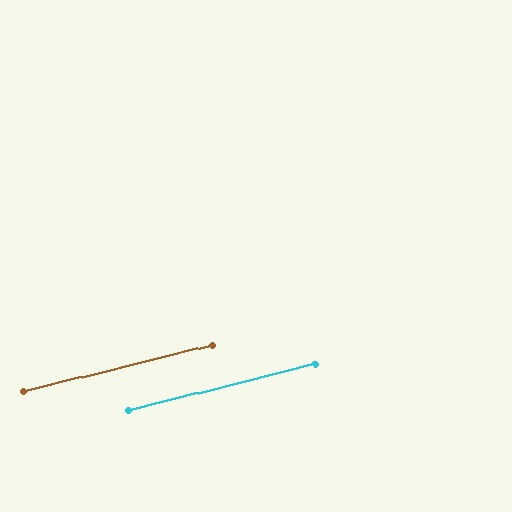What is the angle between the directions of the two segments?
Approximately 0 degrees.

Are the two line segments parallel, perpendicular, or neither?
Parallel — their directions differ by only 0.2°.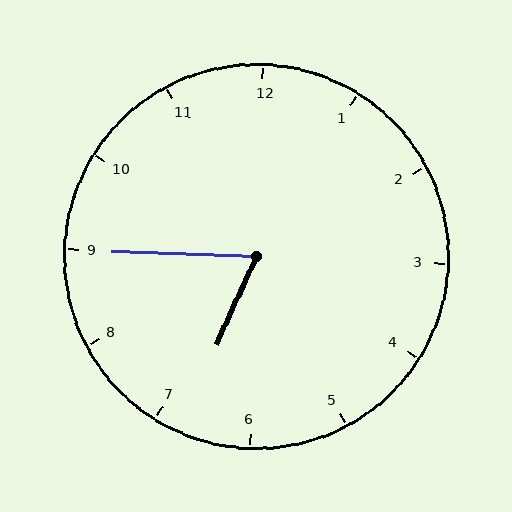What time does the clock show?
6:45.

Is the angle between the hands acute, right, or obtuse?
It is acute.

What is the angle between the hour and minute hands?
Approximately 68 degrees.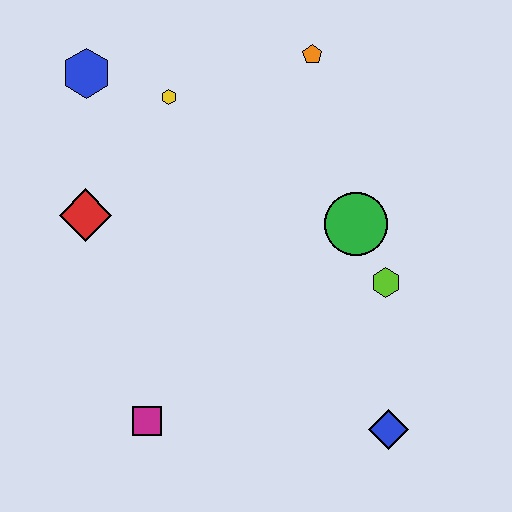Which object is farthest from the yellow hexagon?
The blue diamond is farthest from the yellow hexagon.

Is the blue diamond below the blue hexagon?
Yes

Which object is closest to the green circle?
The lime hexagon is closest to the green circle.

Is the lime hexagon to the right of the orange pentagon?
Yes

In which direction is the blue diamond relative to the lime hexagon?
The blue diamond is below the lime hexagon.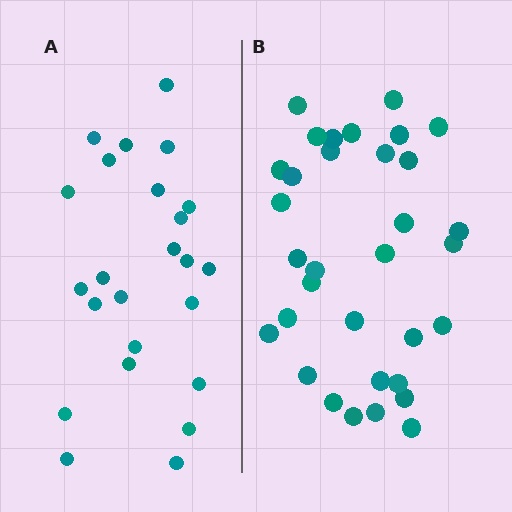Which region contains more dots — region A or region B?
Region B (the right region) has more dots.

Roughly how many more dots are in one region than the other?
Region B has roughly 8 or so more dots than region A.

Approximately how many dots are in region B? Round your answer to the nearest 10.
About 30 dots. (The exact count is 33, which rounds to 30.)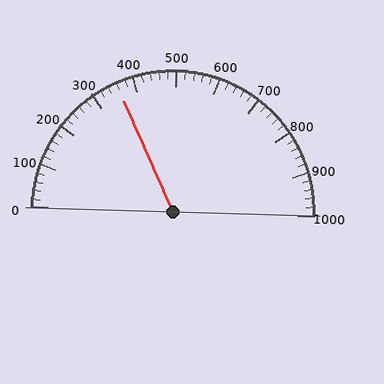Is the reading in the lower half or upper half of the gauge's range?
The reading is in the lower half of the range (0 to 1000).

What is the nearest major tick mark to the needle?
The nearest major tick mark is 400.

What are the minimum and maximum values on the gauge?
The gauge ranges from 0 to 1000.